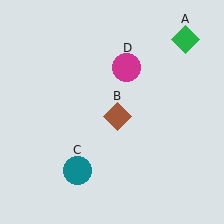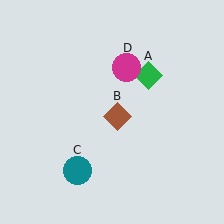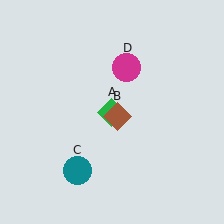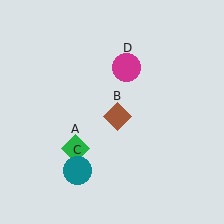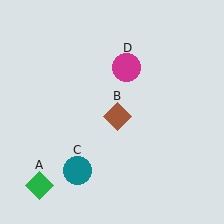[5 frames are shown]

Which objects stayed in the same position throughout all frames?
Brown diamond (object B) and teal circle (object C) and magenta circle (object D) remained stationary.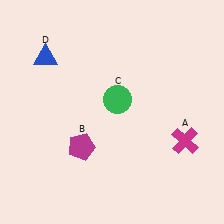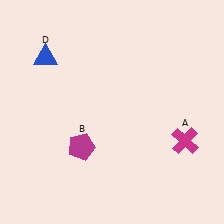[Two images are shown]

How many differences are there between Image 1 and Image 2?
There is 1 difference between the two images.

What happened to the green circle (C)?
The green circle (C) was removed in Image 2. It was in the top-right area of Image 1.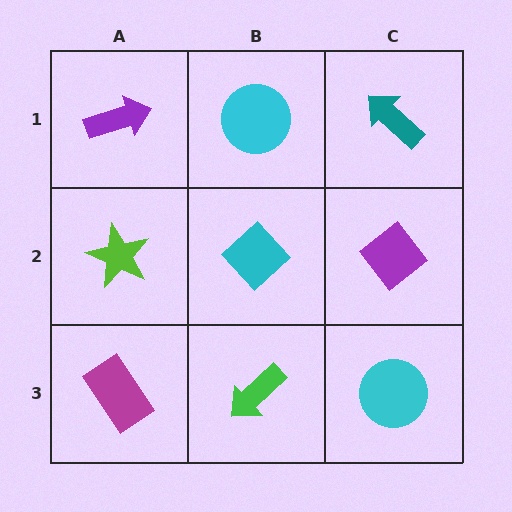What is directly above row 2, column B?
A cyan circle.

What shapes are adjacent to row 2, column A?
A purple arrow (row 1, column A), a magenta rectangle (row 3, column A), a cyan diamond (row 2, column B).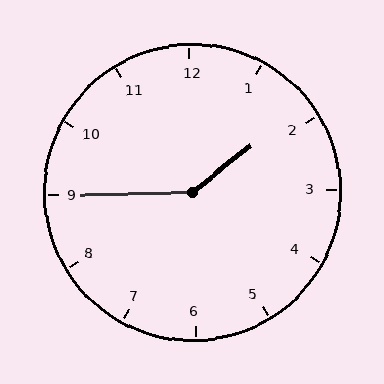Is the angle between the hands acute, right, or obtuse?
It is obtuse.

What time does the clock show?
1:45.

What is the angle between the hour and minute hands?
Approximately 142 degrees.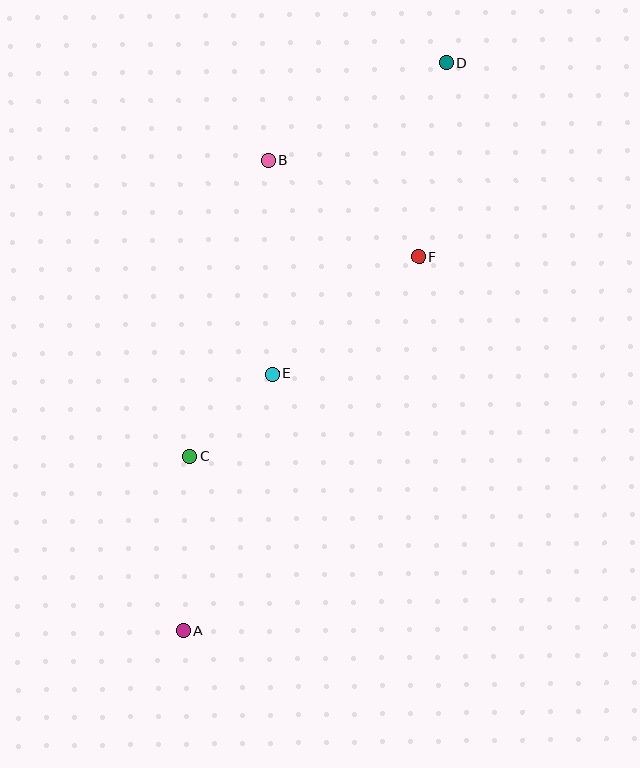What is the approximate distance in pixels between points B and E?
The distance between B and E is approximately 214 pixels.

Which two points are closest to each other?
Points C and E are closest to each other.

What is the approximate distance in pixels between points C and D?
The distance between C and D is approximately 469 pixels.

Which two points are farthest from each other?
Points A and D are farthest from each other.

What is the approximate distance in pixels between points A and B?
The distance between A and B is approximately 478 pixels.